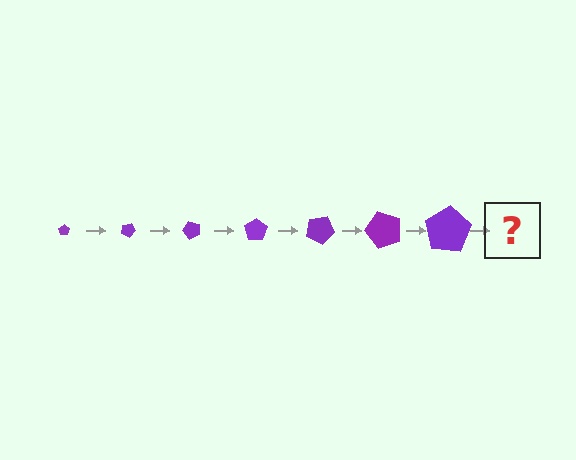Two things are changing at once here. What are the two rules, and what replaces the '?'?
The two rules are that the pentagon grows larger each step and it rotates 25 degrees each step. The '?' should be a pentagon, larger than the previous one and rotated 175 degrees from the start.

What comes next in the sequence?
The next element should be a pentagon, larger than the previous one and rotated 175 degrees from the start.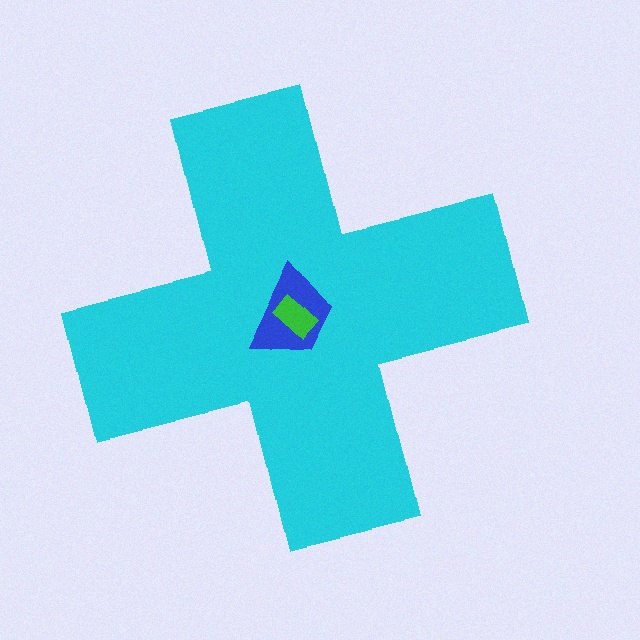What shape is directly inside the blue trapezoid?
The green rectangle.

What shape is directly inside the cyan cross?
The blue trapezoid.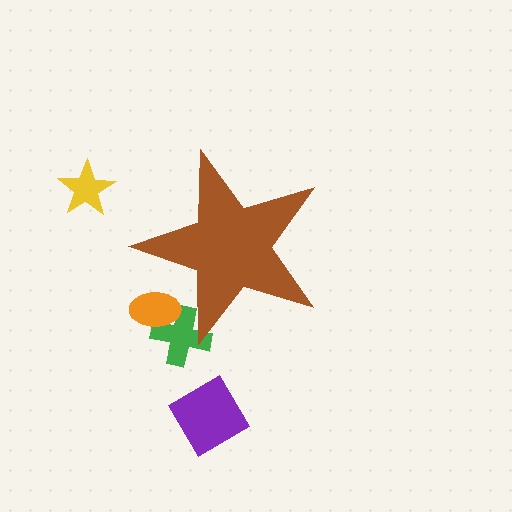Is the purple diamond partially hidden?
No, the purple diamond is fully visible.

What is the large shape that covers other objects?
A brown star.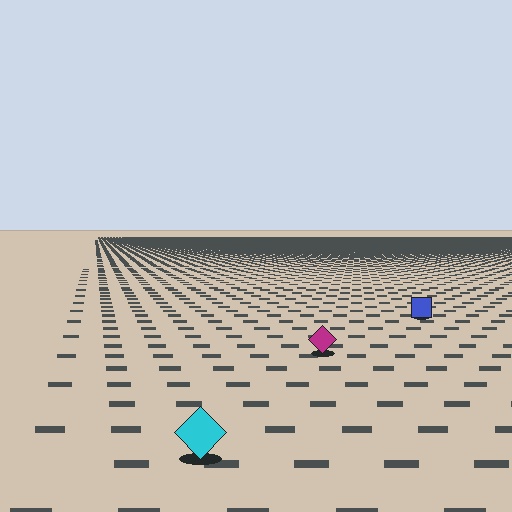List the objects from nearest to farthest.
From nearest to farthest: the cyan diamond, the magenta diamond, the blue square.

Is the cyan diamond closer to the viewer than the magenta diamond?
Yes. The cyan diamond is closer — you can tell from the texture gradient: the ground texture is coarser near it.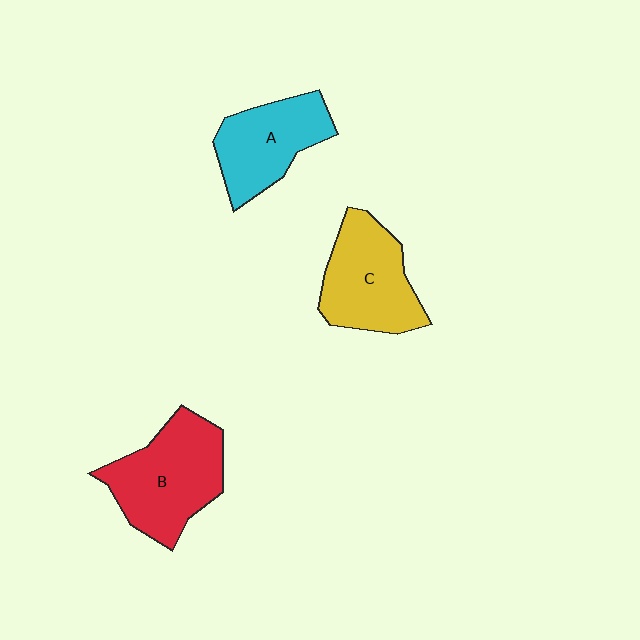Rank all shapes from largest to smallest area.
From largest to smallest: B (red), C (yellow), A (cyan).